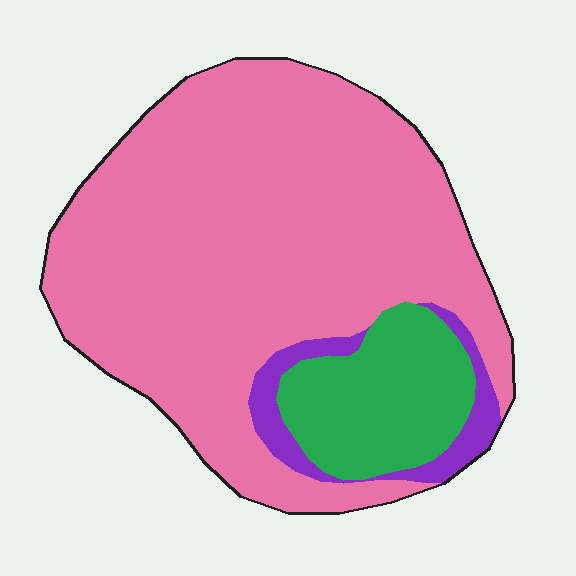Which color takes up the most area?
Pink, at roughly 75%.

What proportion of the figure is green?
Green takes up about one sixth (1/6) of the figure.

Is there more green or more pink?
Pink.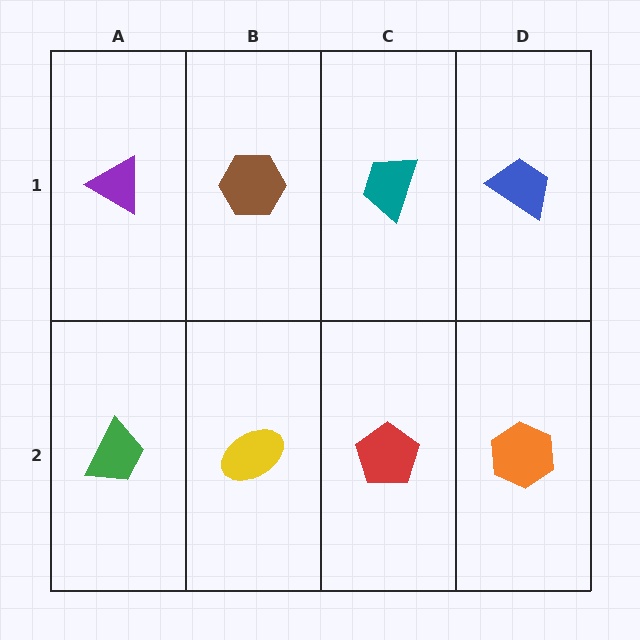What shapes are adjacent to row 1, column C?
A red pentagon (row 2, column C), a brown hexagon (row 1, column B), a blue trapezoid (row 1, column D).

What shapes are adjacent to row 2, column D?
A blue trapezoid (row 1, column D), a red pentagon (row 2, column C).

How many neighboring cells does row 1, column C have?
3.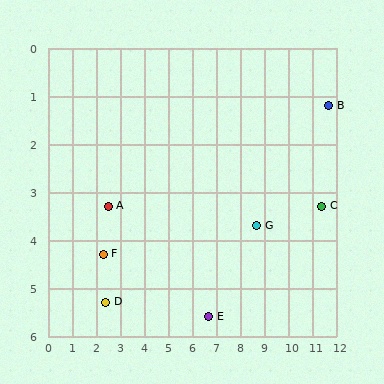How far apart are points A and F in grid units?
Points A and F are about 1.0 grid units apart.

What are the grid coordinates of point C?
Point C is at approximately (11.4, 3.3).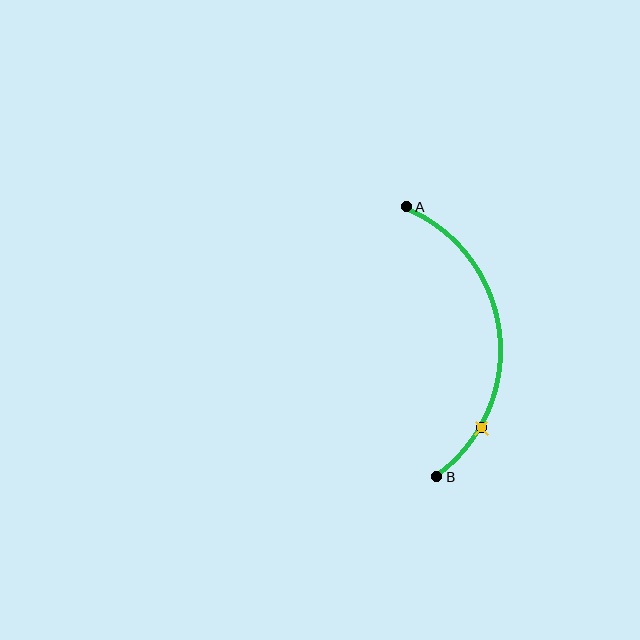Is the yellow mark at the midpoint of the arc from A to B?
No. The yellow mark lies on the arc but is closer to endpoint B. The arc midpoint would be at the point on the curve equidistant along the arc from both A and B.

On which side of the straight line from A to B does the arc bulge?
The arc bulges to the right of the straight line connecting A and B.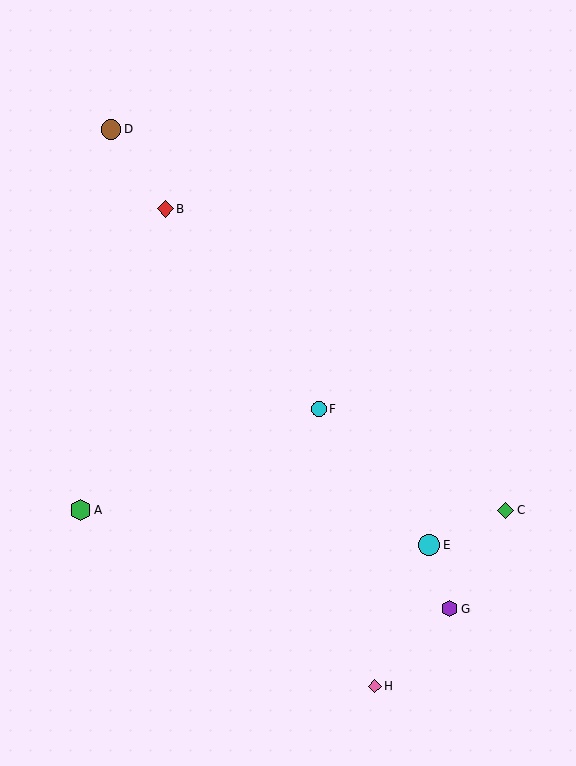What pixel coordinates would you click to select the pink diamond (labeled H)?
Click at (375, 686) to select the pink diamond H.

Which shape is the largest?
The cyan circle (labeled E) is the largest.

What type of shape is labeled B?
Shape B is a red diamond.